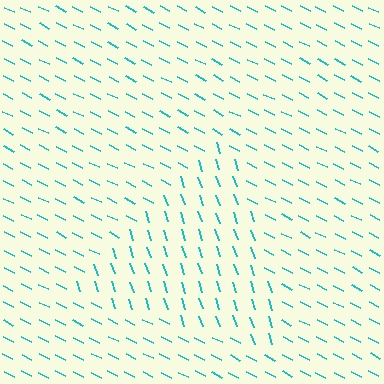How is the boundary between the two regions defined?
The boundary is defined purely by a change in line orientation (approximately 45 degrees difference). All lines are the same color and thickness.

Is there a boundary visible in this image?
Yes, there is a texture boundary formed by a change in line orientation.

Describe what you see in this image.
The image is filled with small cyan line segments. A triangle region in the image has lines oriented differently from the surrounding lines, creating a visible texture boundary.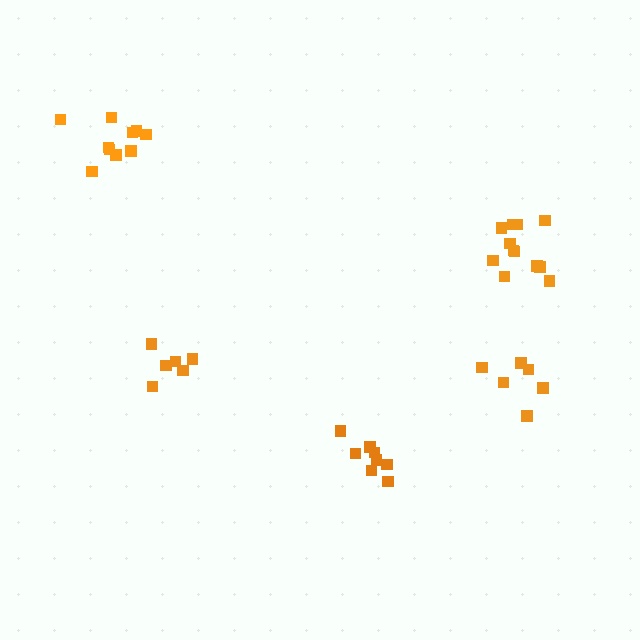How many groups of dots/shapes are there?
There are 5 groups.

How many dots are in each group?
Group 1: 8 dots, Group 2: 12 dots, Group 3: 6 dots, Group 4: 6 dots, Group 5: 10 dots (42 total).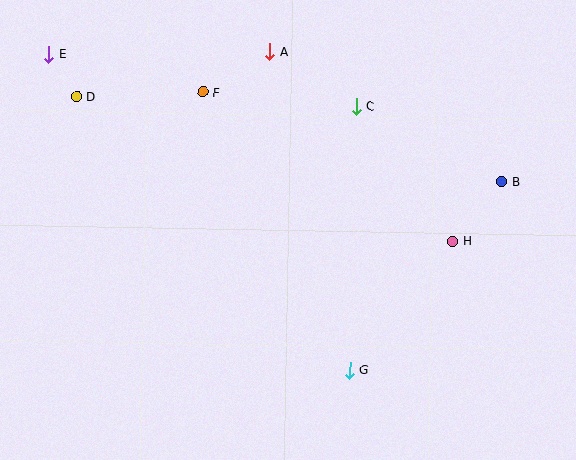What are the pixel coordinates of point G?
Point G is at (350, 370).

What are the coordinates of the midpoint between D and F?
The midpoint between D and F is at (140, 95).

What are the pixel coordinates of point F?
Point F is at (203, 92).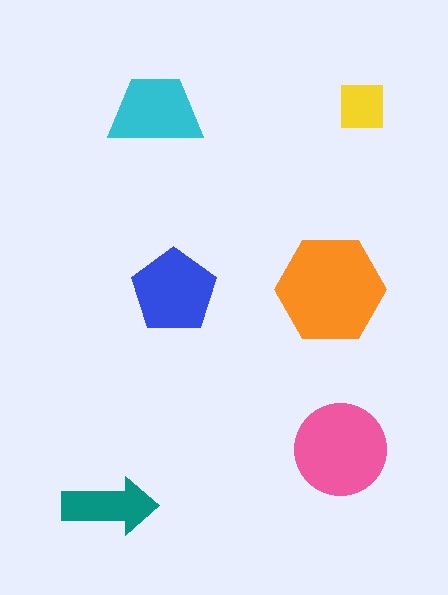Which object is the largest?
The orange hexagon.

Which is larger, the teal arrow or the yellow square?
The teal arrow.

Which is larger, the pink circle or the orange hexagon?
The orange hexagon.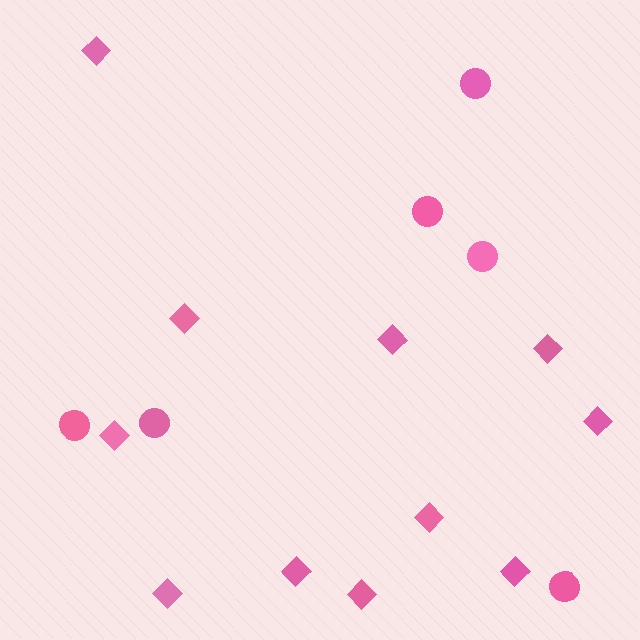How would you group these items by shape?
There are 2 groups: one group of diamonds (11) and one group of circles (6).